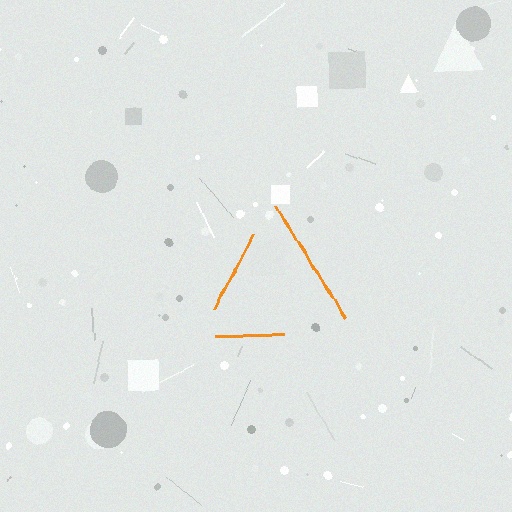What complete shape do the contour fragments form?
The contour fragments form a triangle.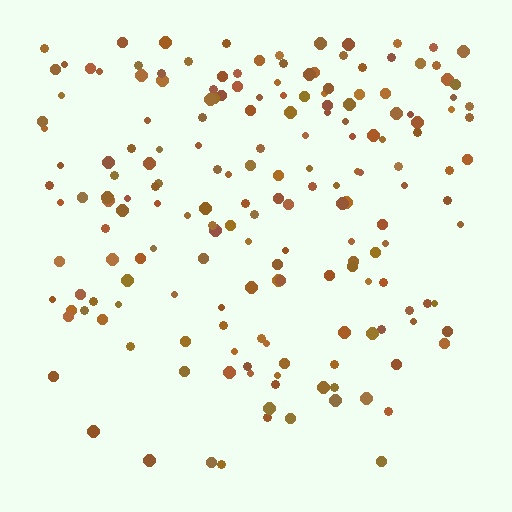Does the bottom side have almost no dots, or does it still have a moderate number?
Still a moderate number, just noticeably fewer than the top.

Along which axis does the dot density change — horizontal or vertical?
Vertical.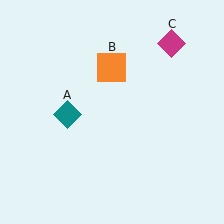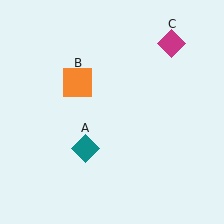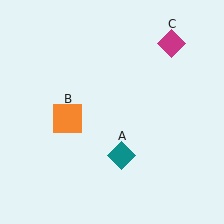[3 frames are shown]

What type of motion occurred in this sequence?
The teal diamond (object A), orange square (object B) rotated counterclockwise around the center of the scene.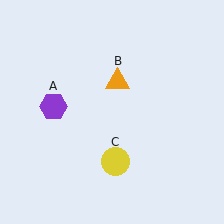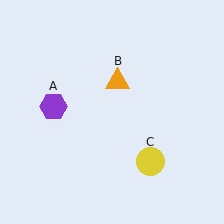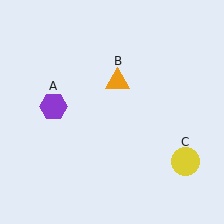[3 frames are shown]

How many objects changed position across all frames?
1 object changed position: yellow circle (object C).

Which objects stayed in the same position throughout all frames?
Purple hexagon (object A) and orange triangle (object B) remained stationary.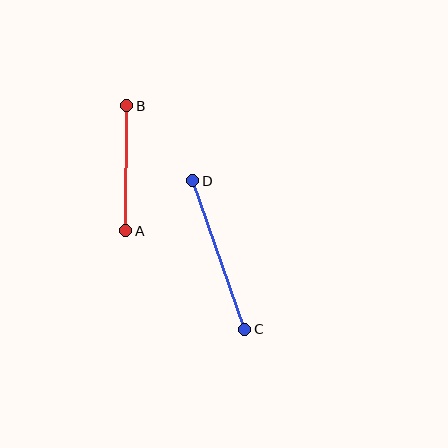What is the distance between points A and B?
The distance is approximately 125 pixels.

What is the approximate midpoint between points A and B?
The midpoint is at approximately (126, 168) pixels.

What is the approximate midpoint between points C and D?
The midpoint is at approximately (219, 255) pixels.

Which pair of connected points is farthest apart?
Points C and D are farthest apart.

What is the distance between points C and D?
The distance is approximately 158 pixels.